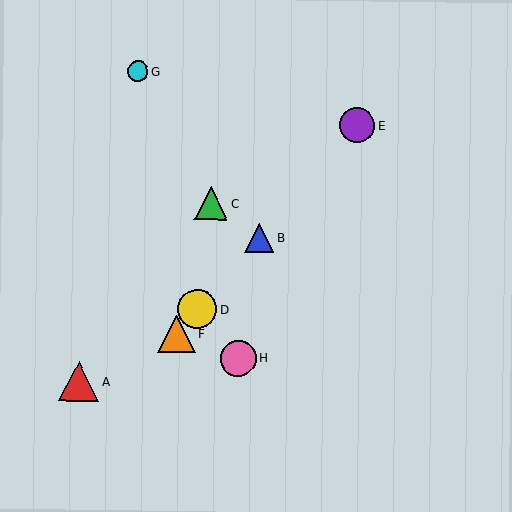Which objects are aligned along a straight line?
Objects B, D, E, F are aligned along a straight line.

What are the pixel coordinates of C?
Object C is at (211, 203).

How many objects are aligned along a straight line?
4 objects (B, D, E, F) are aligned along a straight line.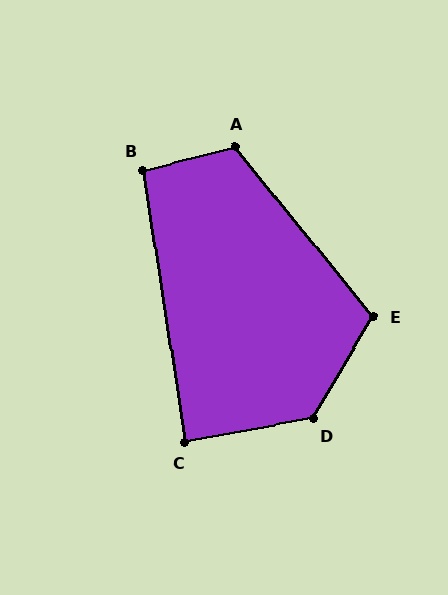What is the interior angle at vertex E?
Approximately 110 degrees (obtuse).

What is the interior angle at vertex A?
Approximately 115 degrees (obtuse).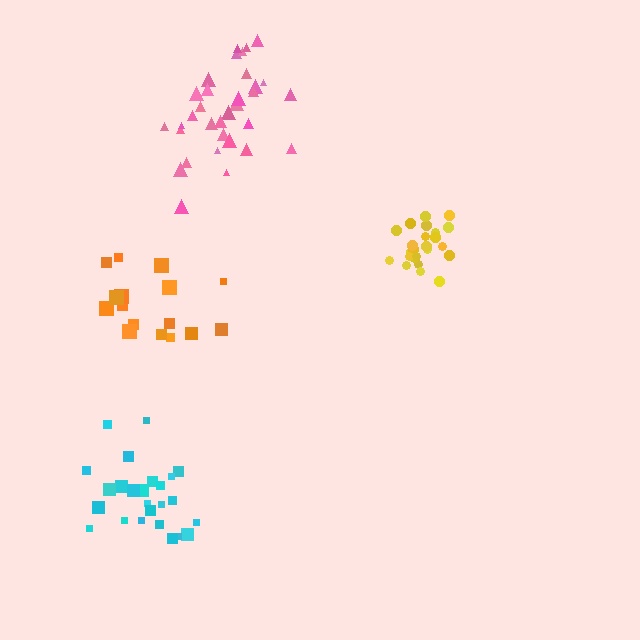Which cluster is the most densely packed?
Yellow.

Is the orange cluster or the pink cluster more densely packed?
Pink.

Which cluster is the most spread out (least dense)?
Orange.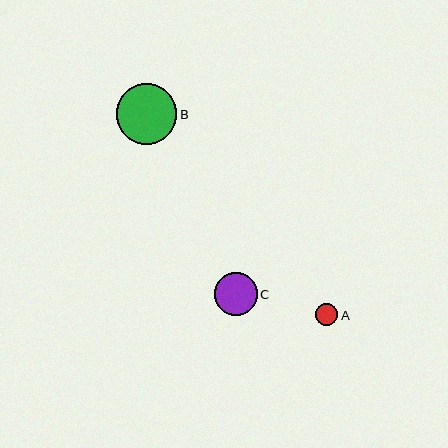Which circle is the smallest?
Circle A is the smallest with a size of approximately 23 pixels.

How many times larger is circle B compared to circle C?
Circle B is approximately 1.4 times the size of circle C.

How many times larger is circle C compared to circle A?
Circle C is approximately 1.9 times the size of circle A.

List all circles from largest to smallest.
From largest to smallest: B, C, A.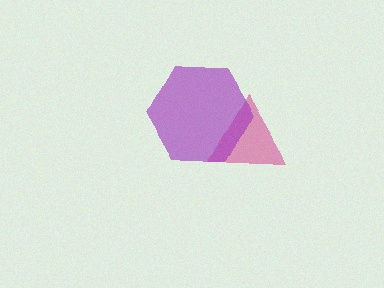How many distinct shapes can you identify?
There are 2 distinct shapes: a magenta triangle, a purple hexagon.